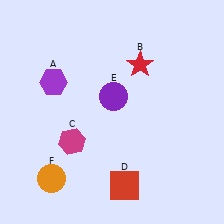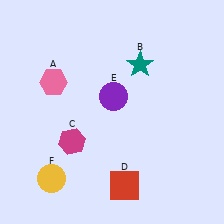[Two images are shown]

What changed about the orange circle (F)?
In Image 1, F is orange. In Image 2, it changed to yellow.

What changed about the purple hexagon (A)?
In Image 1, A is purple. In Image 2, it changed to pink.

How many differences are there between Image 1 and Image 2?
There are 3 differences between the two images.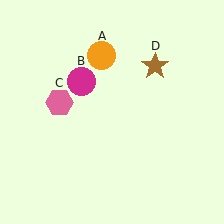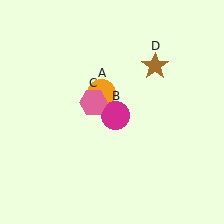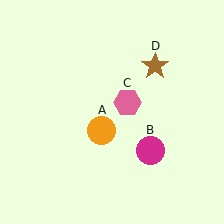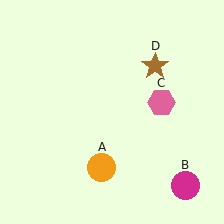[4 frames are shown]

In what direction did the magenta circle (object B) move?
The magenta circle (object B) moved down and to the right.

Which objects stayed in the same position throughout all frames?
Brown star (object D) remained stationary.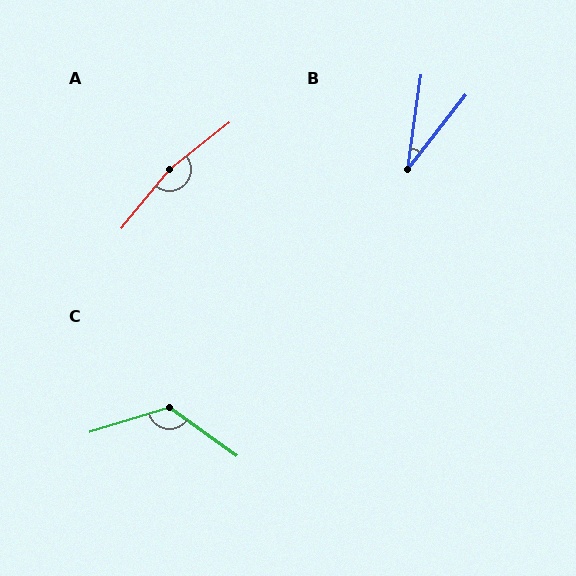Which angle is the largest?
A, at approximately 167 degrees.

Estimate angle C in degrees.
Approximately 127 degrees.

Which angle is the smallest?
B, at approximately 30 degrees.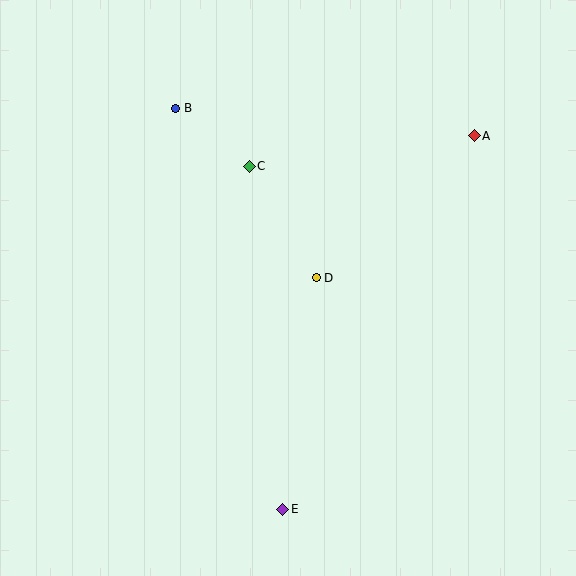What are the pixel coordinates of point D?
Point D is at (316, 278).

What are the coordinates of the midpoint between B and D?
The midpoint between B and D is at (246, 193).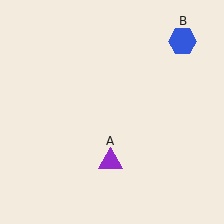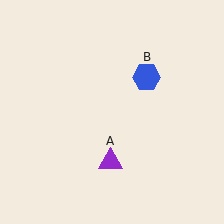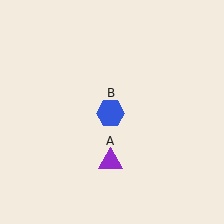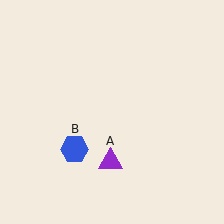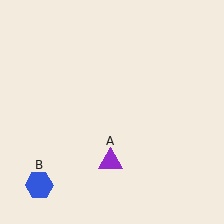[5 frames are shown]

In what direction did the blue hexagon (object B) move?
The blue hexagon (object B) moved down and to the left.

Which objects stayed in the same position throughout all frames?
Purple triangle (object A) remained stationary.